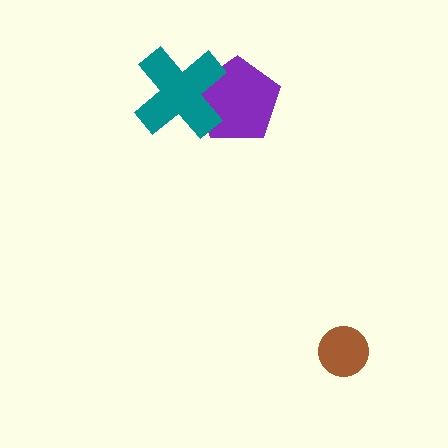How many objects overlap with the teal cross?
1 object overlaps with the teal cross.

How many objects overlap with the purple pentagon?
1 object overlaps with the purple pentagon.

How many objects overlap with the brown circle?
0 objects overlap with the brown circle.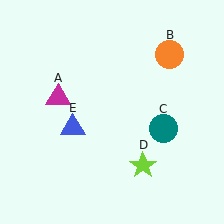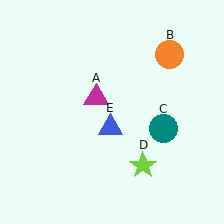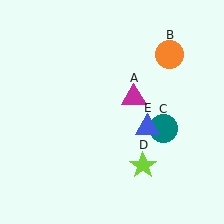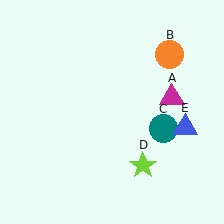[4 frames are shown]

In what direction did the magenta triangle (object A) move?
The magenta triangle (object A) moved right.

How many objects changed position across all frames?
2 objects changed position: magenta triangle (object A), blue triangle (object E).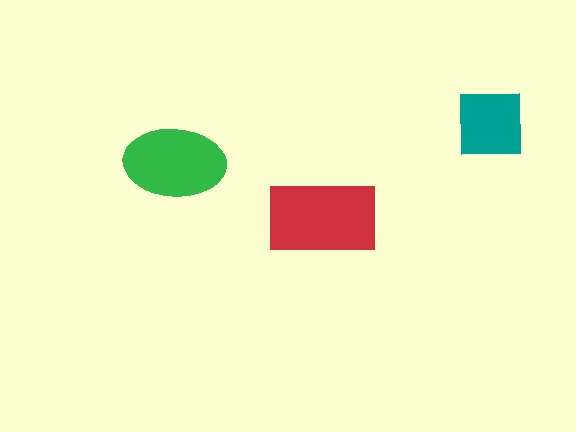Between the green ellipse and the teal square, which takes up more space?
The green ellipse.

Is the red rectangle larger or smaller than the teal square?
Larger.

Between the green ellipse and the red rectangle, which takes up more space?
The red rectangle.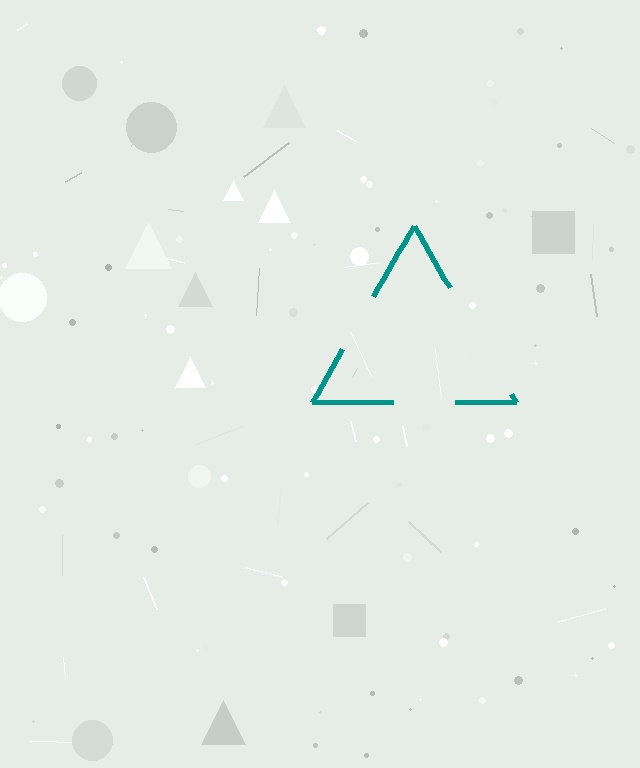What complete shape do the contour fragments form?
The contour fragments form a triangle.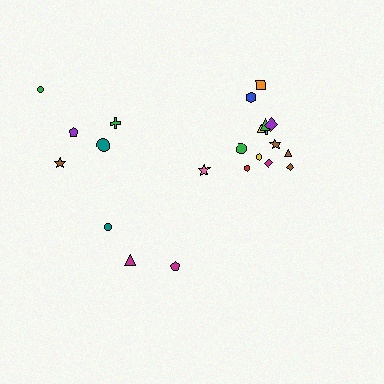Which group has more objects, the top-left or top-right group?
The top-right group.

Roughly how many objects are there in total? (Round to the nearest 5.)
Roughly 25 objects in total.